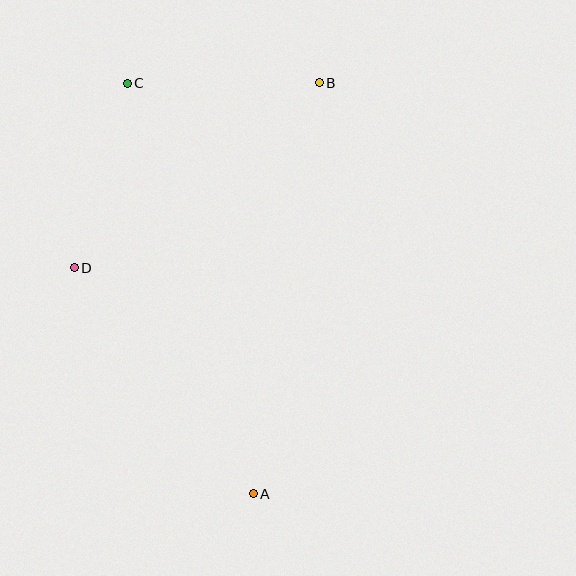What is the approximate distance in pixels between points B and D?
The distance between B and D is approximately 307 pixels.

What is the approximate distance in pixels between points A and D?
The distance between A and D is approximately 288 pixels.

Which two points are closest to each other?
Points B and C are closest to each other.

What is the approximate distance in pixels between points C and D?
The distance between C and D is approximately 192 pixels.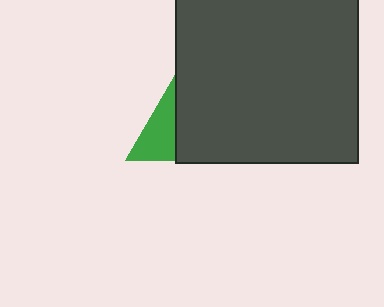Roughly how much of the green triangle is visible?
A small part of it is visible (roughly 39%).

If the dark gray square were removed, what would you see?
You would see the complete green triangle.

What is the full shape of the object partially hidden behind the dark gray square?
The partially hidden object is a green triangle.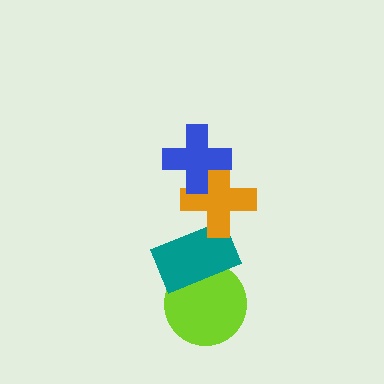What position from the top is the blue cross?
The blue cross is 1st from the top.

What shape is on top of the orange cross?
The blue cross is on top of the orange cross.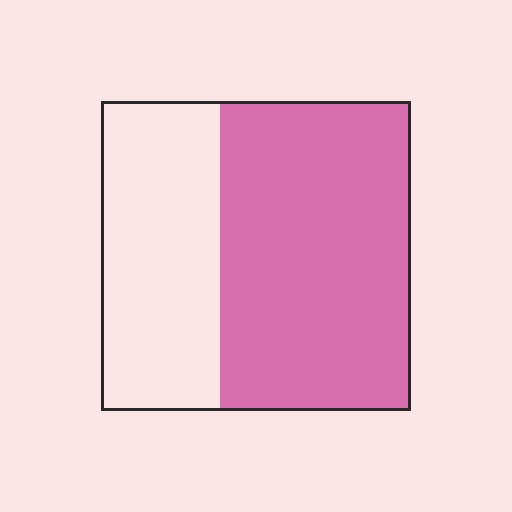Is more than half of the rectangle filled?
Yes.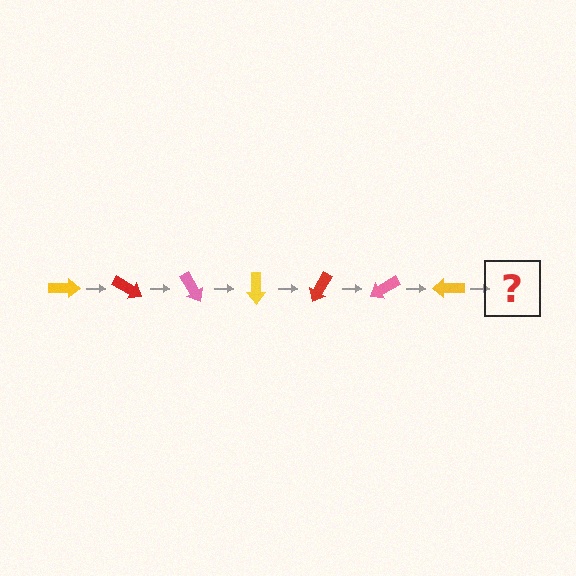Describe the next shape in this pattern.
It should be a red arrow, rotated 210 degrees from the start.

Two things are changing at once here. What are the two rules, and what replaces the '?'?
The two rules are that it rotates 30 degrees each step and the color cycles through yellow, red, and pink. The '?' should be a red arrow, rotated 210 degrees from the start.